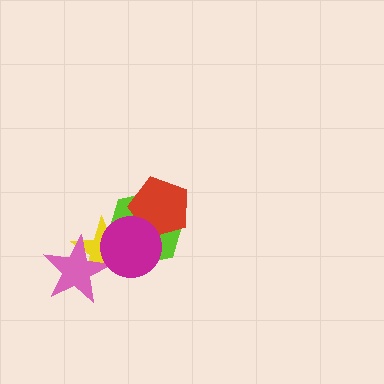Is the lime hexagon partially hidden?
Yes, it is partially covered by another shape.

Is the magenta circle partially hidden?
No, no other shape covers it.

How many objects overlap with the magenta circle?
4 objects overlap with the magenta circle.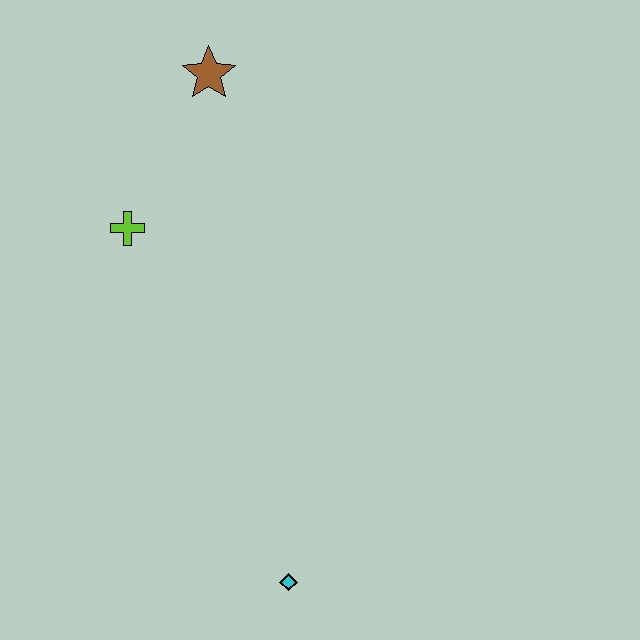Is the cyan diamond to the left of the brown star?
No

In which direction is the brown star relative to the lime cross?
The brown star is above the lime cross.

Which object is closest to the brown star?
The lime cross is closest to the brown star.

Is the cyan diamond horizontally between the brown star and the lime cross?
No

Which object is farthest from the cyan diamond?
The brown star is farthest from the cyan diamond.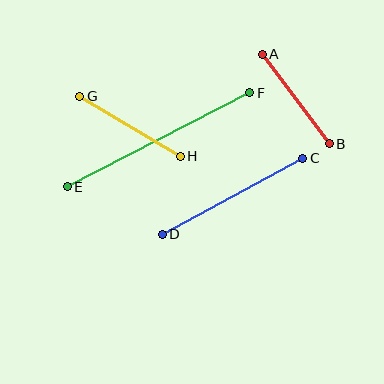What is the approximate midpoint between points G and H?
The midpoint is at approximately (130, 126) pixels.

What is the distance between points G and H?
The distance is approximately 117 pixels.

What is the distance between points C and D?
The distance is approximately 160 pixels.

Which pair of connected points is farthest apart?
Points E and F are farthest apart.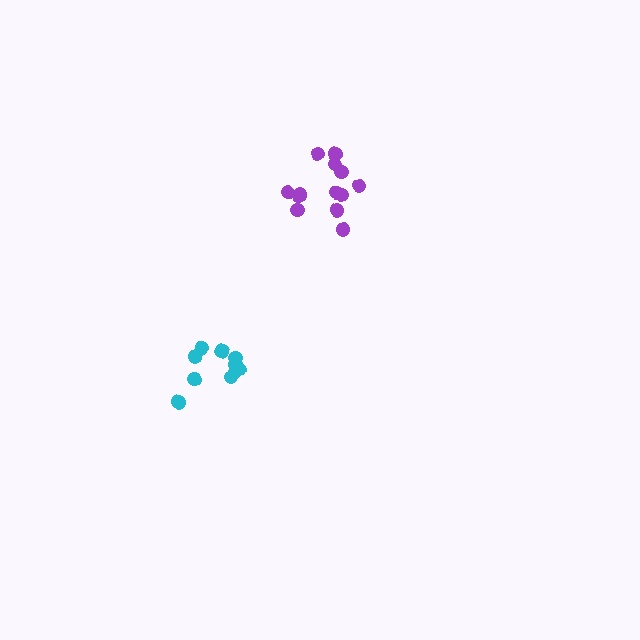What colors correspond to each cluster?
The clusters are colored: purple, cyan.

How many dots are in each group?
Group 1: 13 dots, Group 2: 10 dots (23 total).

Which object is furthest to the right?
The purple cluster is rightmost.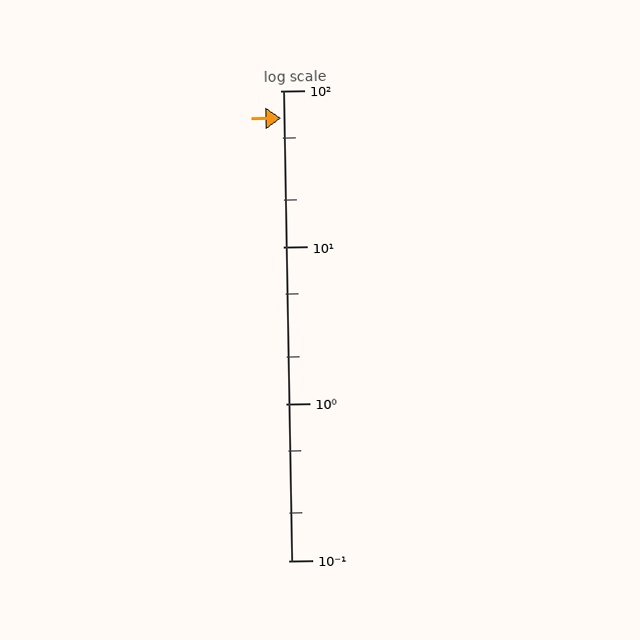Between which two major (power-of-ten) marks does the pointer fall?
The pointer is between 10 and 100.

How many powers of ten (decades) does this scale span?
The scale spans 3 decades, from 0.1 to 100.